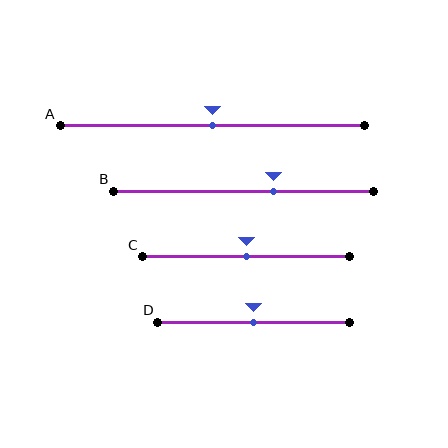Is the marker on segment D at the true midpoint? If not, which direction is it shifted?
Yes, the marker on segment D is at the true midpoint.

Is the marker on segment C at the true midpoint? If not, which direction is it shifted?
Yes, the marker on segment C is at the true midpoint.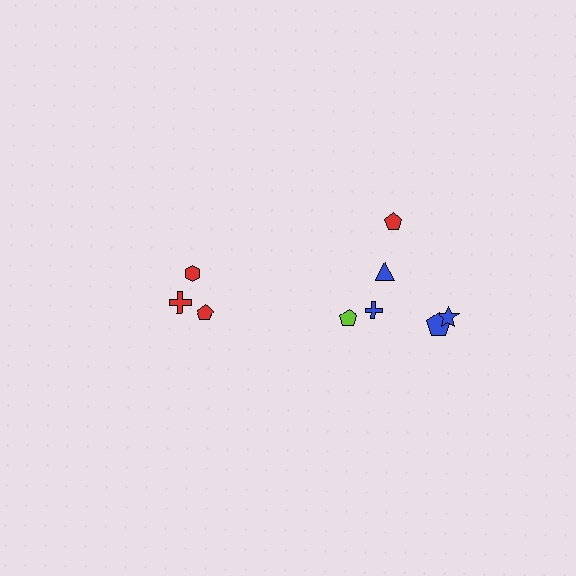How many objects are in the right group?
There are 6 objects.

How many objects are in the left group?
There are 3 objects.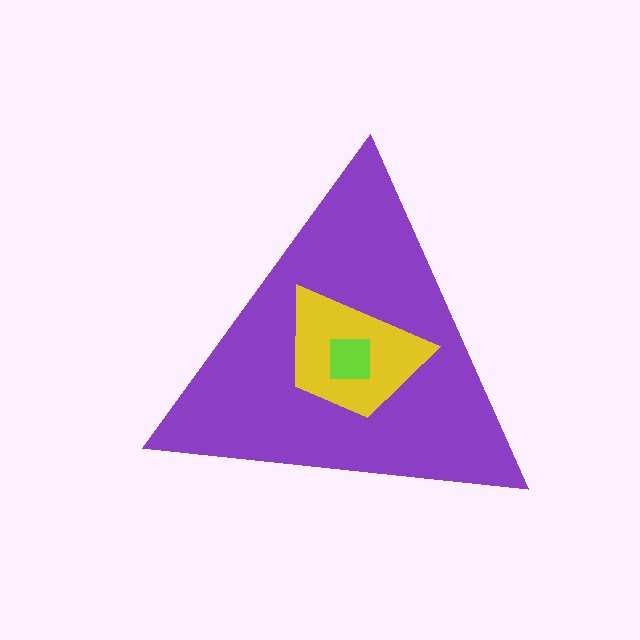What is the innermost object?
The lime square.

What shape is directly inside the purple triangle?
The yellow trapezoid.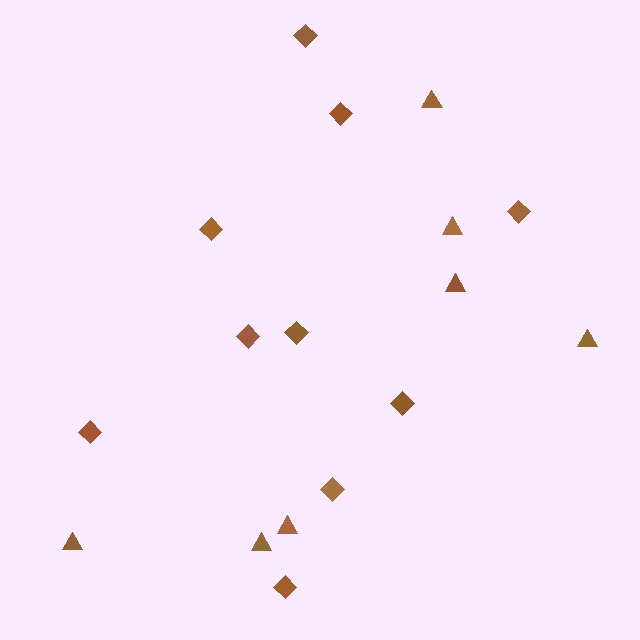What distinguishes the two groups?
There are 2 groups: one group of triangles (7) and one group of diamonds (10).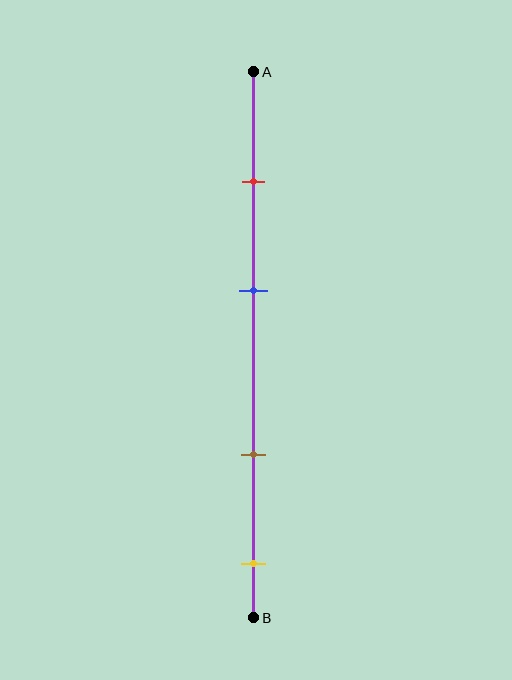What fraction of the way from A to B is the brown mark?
The brown mark is approximately 70% (0.7) of the way from A to B.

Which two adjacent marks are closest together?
The red and blue marks are the closest adjacent pair.